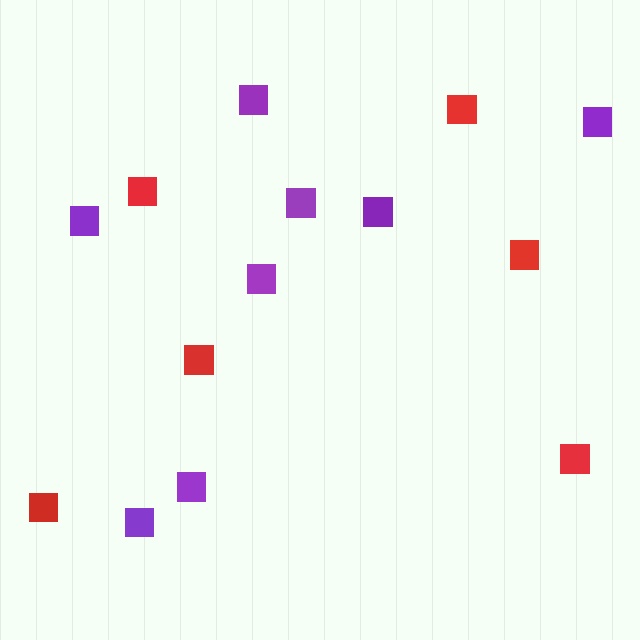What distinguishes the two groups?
There are 2 groups: one group of purple squares (8) and one group of red squares (6).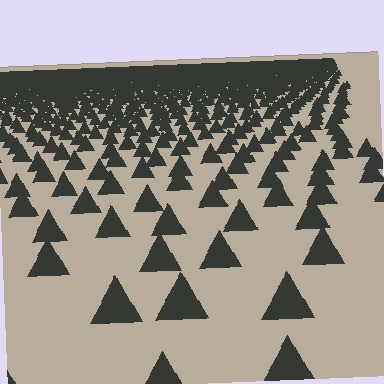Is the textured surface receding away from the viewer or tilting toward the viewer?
The surface is receding away from the viewer. Texture elements get smaller and denser toward the top.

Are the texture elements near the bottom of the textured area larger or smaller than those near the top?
Larger. Near the bottom, elements are closer to the viewer and appear at a bigger on-screen size.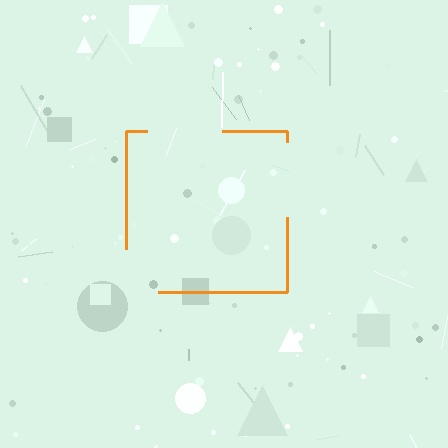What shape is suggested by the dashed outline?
The dashed outline suggests a square.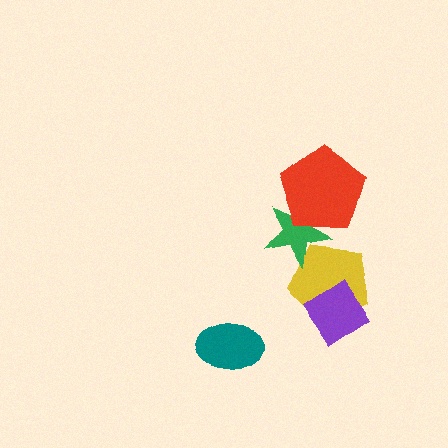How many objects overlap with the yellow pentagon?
2 objects overlap with the yellow pentagon.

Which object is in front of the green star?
The red pentagon is in front of the green star.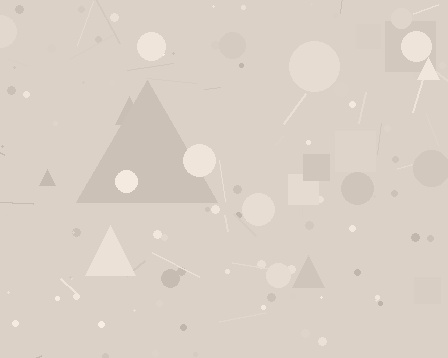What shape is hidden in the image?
A triangle is hidden in the image.